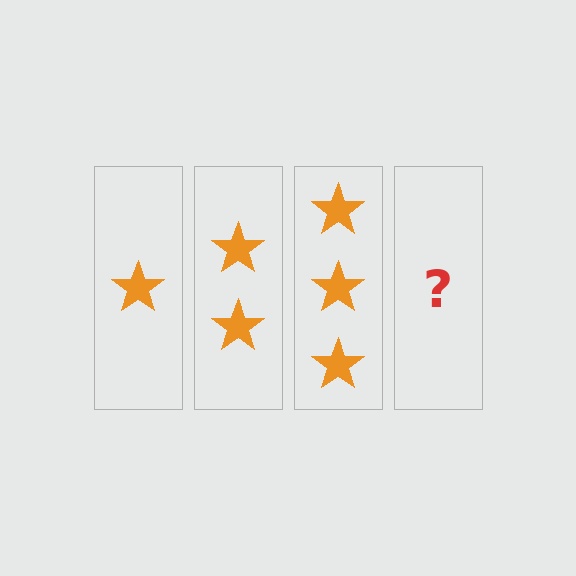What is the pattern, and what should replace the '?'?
The pattern is that each step adds one more star. The '?' should be 4 stars.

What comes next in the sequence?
The next element should be 4 stars.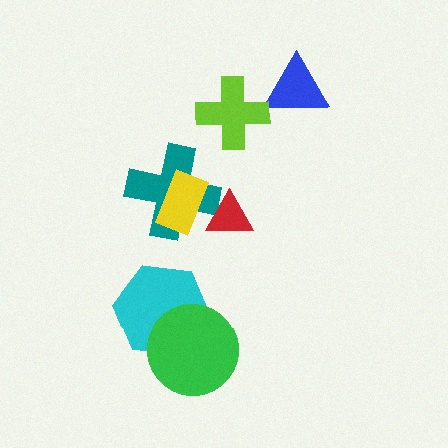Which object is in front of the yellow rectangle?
The red triangle is in front of the yellow rectangle.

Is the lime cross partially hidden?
No, no other shape covers it.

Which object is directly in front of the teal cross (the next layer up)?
The yellow rectangle is directly in front of the teal cross.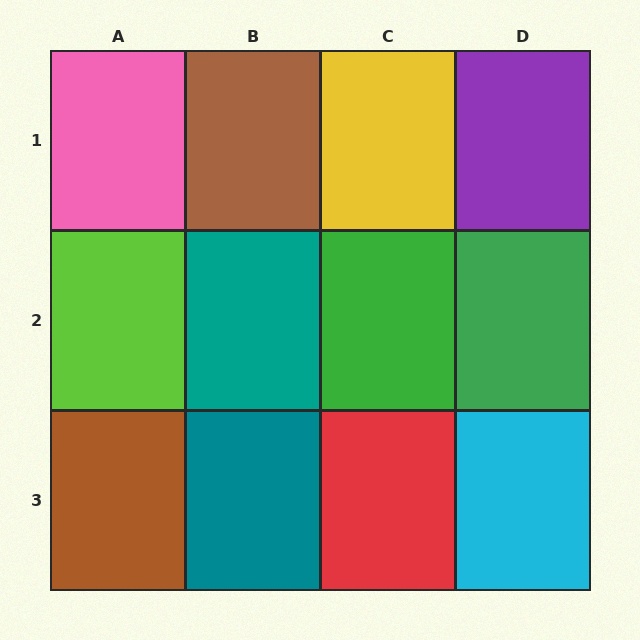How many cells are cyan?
1 cell is cyan.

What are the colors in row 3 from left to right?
Brown, teal, red, cyan.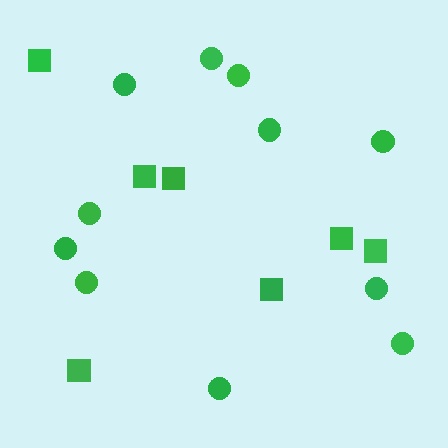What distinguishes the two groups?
There are 2 groups: one group of circles (11) and one group of squares (7).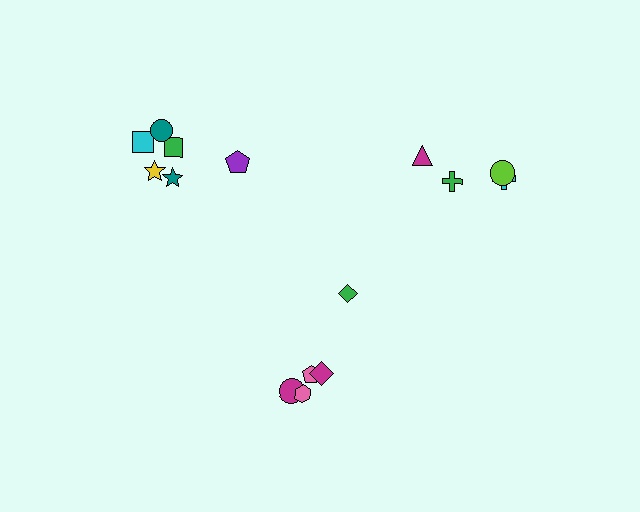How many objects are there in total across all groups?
There are 15 objects.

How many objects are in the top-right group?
There are 4 objects.